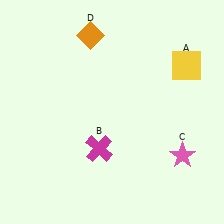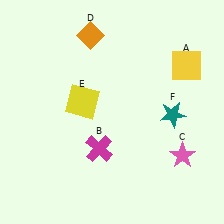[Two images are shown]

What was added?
A yellow square (E), a teal star (F) were added in Image 2.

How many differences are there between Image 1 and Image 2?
There are 2 differences between the two images.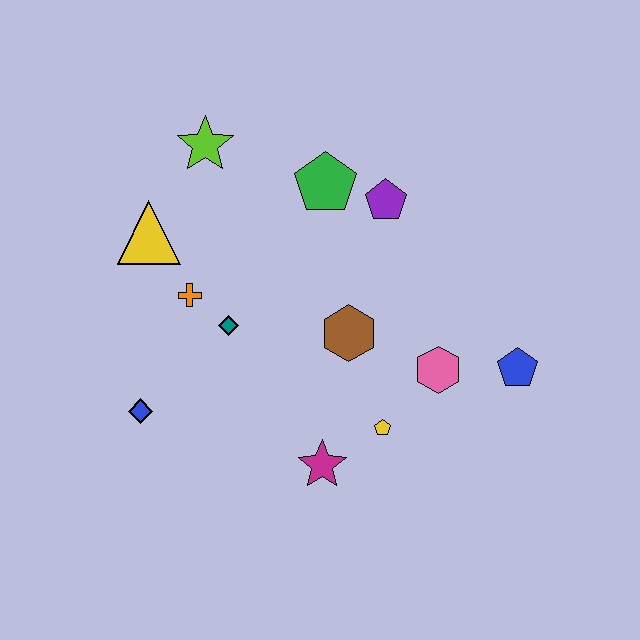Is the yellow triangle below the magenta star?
No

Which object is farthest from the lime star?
The blue pentagon is farthest from the lime star.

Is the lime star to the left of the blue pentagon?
Yes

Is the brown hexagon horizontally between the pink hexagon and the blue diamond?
Yes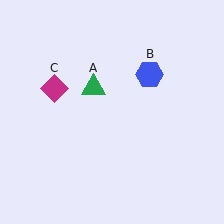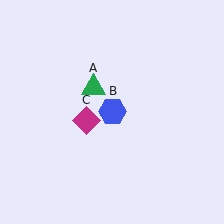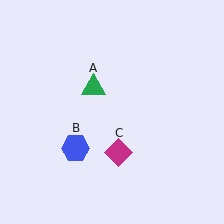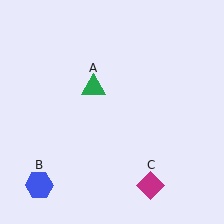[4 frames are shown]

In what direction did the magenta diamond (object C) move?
The magenta diamond (object C) moved down and to the right.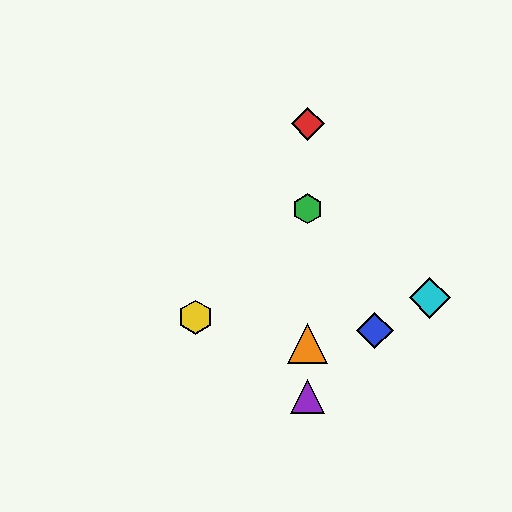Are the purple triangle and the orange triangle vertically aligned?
Yes, both are at x≈308.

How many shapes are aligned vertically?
4 shapes (the red diamond, the green hexagon, the purple triangle, the orange triangle) are aligned vertically.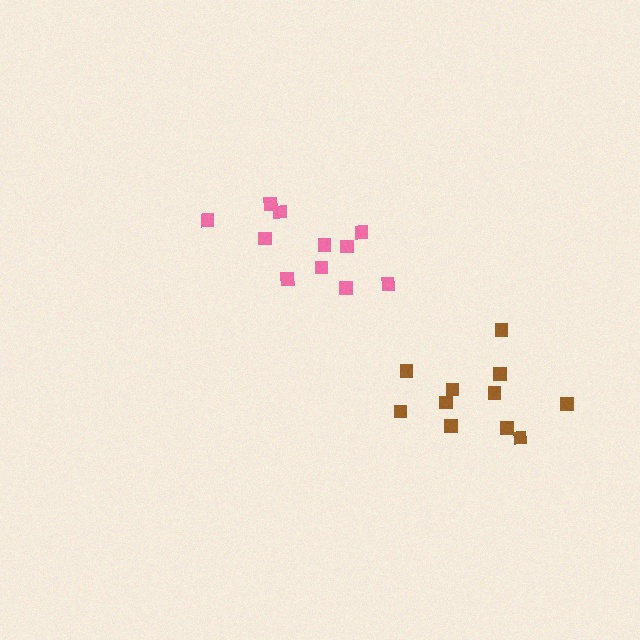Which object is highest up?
The pink cluster is topmost.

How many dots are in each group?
Group 1: 11 dots, Group 2: 11 dots (22 total).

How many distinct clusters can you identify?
There are 2 distinct clusters.